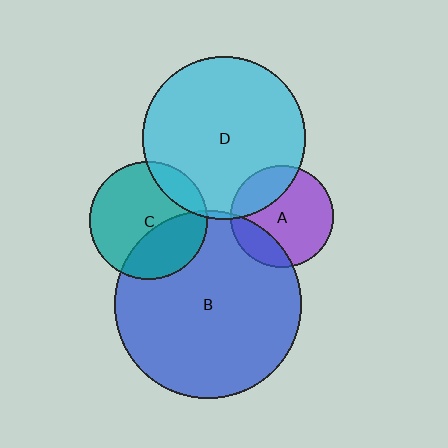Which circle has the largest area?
Circle B (blue).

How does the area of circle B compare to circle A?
Approximately 3.3 times.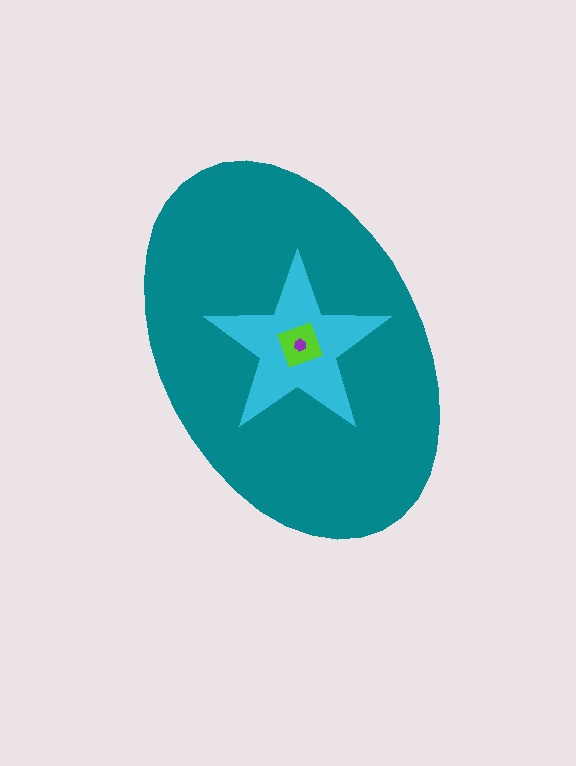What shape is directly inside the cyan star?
The lime diamond.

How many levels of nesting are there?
4.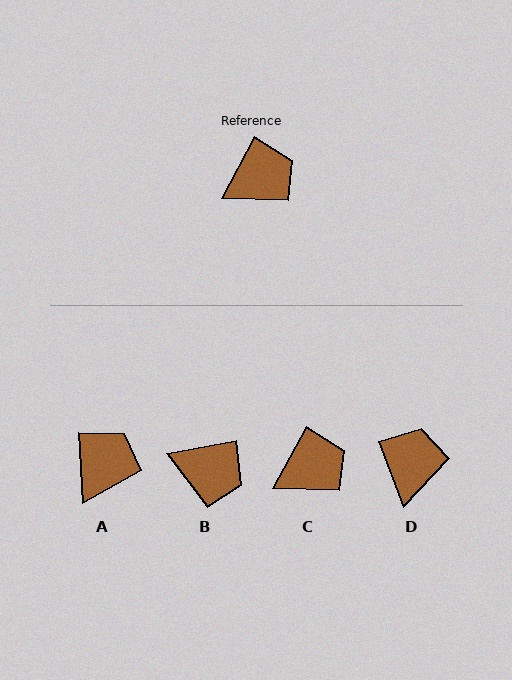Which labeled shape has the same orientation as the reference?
C.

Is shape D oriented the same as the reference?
No, it is off by about 49 degrees.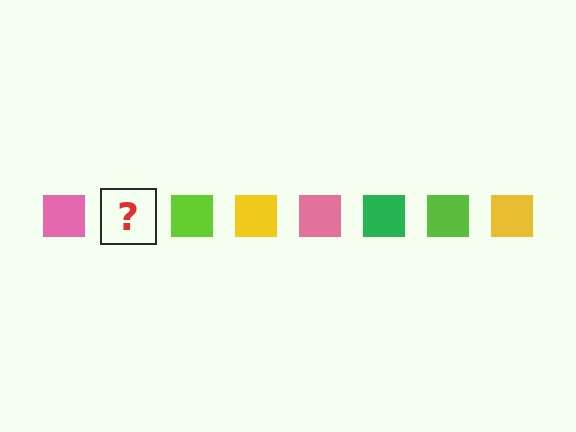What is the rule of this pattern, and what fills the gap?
The rule is that the pattern cycles through pink, green, lime, yellow squares. The gap should be filled with a green square.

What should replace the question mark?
The question mark should be replaced with a green square.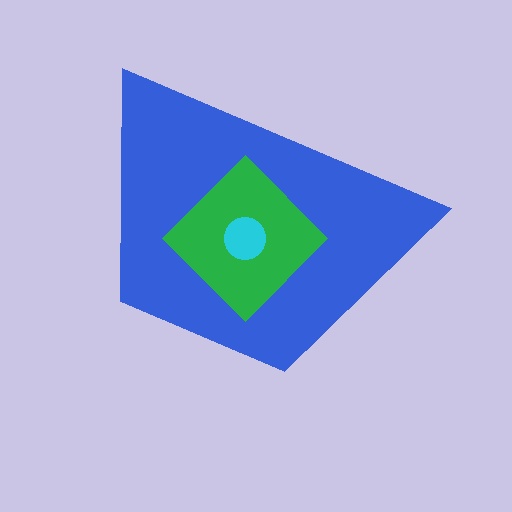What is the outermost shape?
The blue trapezoid.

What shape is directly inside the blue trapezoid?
The green diamond.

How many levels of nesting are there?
3.